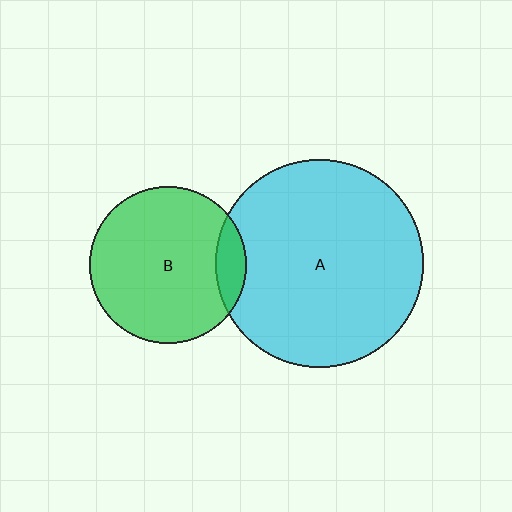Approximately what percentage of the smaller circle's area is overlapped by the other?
Approximately 10%.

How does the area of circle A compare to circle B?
Approximately 1.7 times.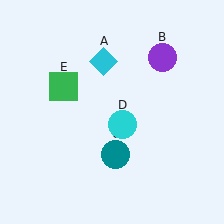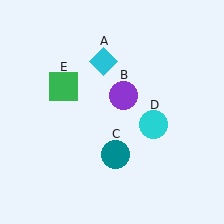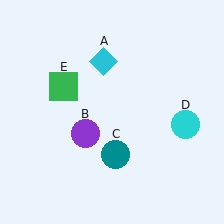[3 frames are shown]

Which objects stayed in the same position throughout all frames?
Cyan diamond (object A) and teal circle (object C) and green square (object E) remained stationary.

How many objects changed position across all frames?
2 objects changed position: purple circle (object B), cyan circle (object D).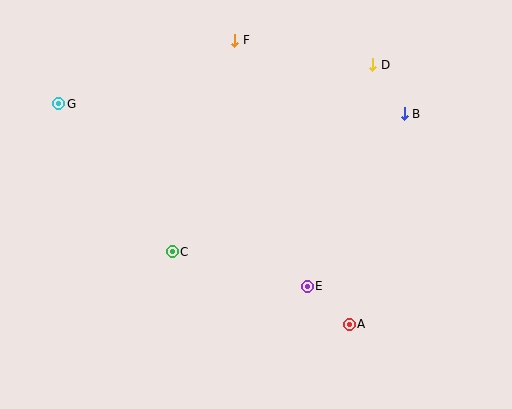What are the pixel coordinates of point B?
Point B is at (404, 114).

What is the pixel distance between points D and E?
The distance between D and E is 231 pixels.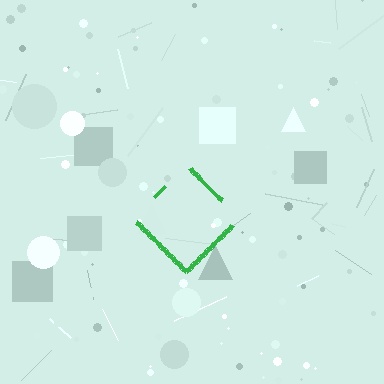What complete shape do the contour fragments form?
The contour fragments form a diamond.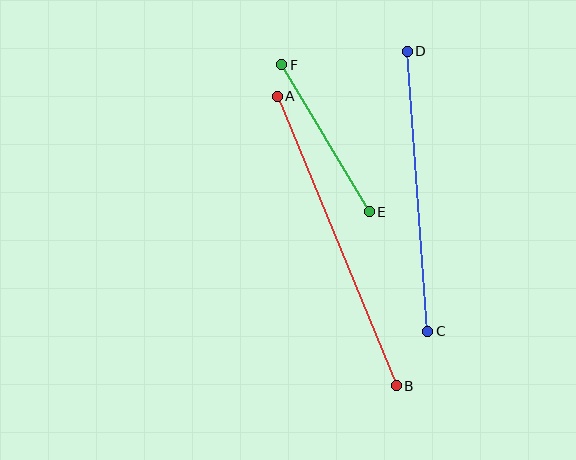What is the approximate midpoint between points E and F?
The midpoint is at approximately (326, 138) pixels.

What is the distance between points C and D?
The distance is approximately 281 pixels.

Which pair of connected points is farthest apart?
Points A and B are farthest apart.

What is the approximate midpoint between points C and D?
The midpoint is at approximately (418, 191) pixels.